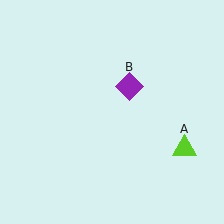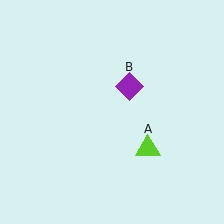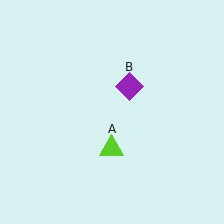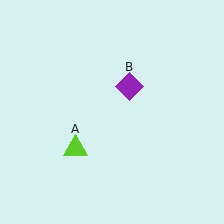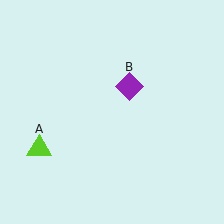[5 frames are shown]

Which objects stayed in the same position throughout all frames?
Purple diamond (object B) remained stationary.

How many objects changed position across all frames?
1 object changed position: lime triangle (object A).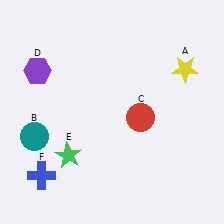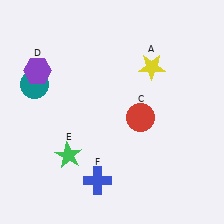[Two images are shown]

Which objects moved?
The objects that moved are: the yellow star (A), the teal circle (B), the blue cross (F).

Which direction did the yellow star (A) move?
The yellow star (A) moved left.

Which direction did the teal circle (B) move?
The teal circle (B) moved up.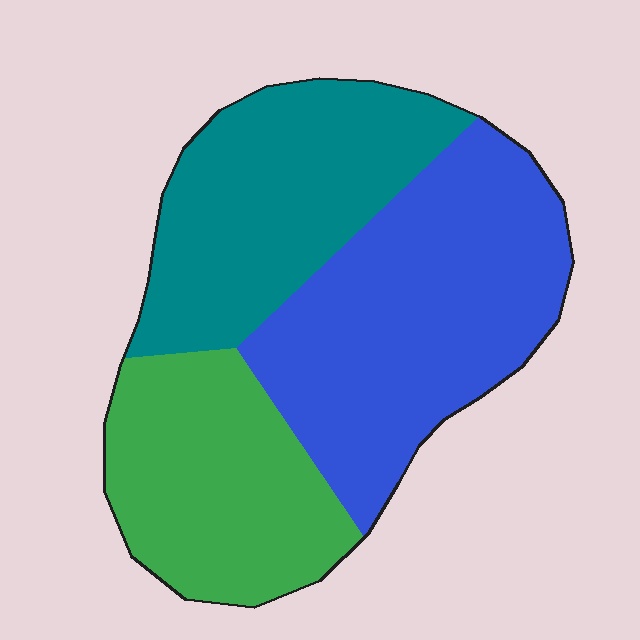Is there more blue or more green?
Blue.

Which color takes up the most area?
Blue, at roughly 40%.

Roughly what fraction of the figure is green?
Green takes up between a quarter and a half of the figure.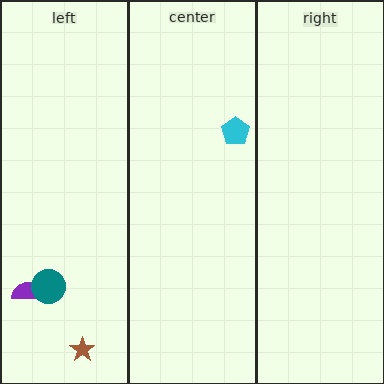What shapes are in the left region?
The purple semicircle, the teal circle, the brown star.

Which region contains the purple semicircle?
The left region.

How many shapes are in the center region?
1.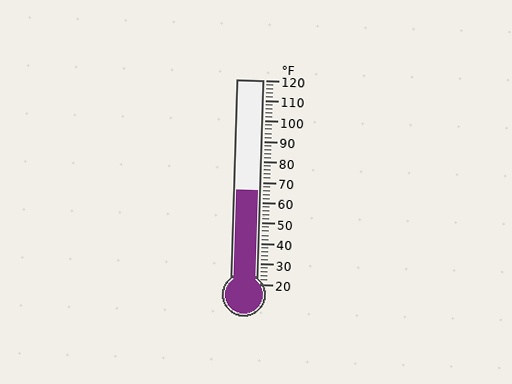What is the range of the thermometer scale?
The thermometer scale ranges from 20°F to 120°F.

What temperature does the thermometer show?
The thermometer shows approximately 66°F.